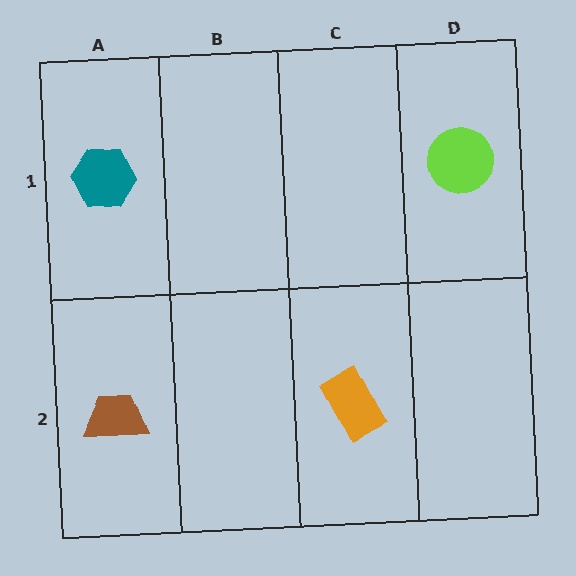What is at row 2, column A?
A brown trapezoid.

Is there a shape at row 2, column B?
No, that cell is empty.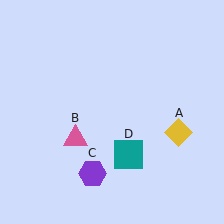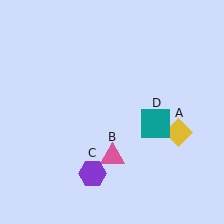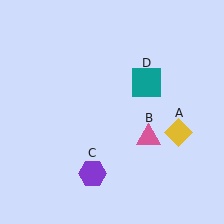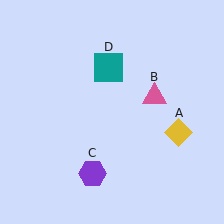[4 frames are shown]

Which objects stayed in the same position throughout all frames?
Yellow diamond (object A) and purple hexagon (object C) remained stationary.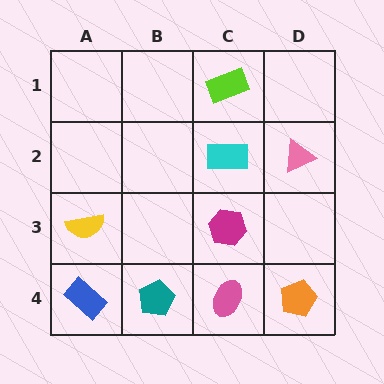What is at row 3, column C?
A magenta hexagon.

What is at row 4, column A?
A blue rectangle.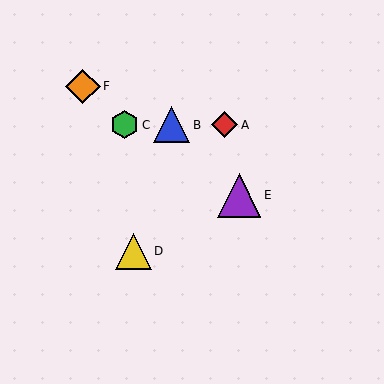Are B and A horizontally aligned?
Yes, both are at y≈125.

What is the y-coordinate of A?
Object A is at y≈125.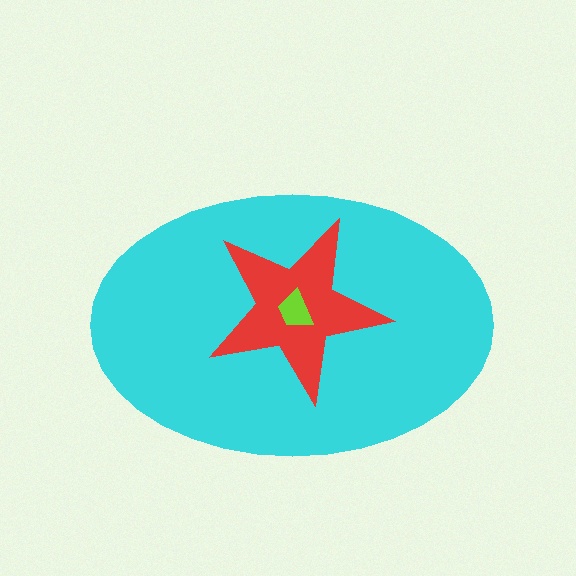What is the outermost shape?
The cyan ellipse.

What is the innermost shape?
The lime trapezoid.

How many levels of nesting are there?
3.